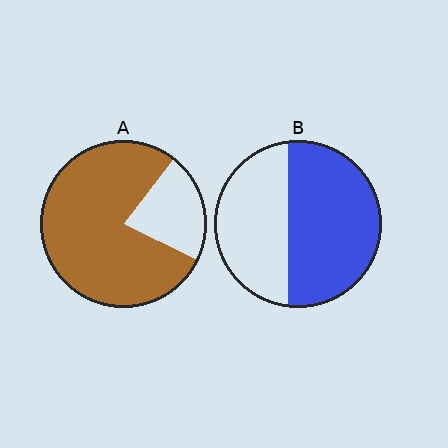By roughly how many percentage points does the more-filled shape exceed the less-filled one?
By roughly 20 percentage points (A over B).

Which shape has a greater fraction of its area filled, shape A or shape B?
Shape A.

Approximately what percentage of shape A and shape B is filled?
A is approximately 80% and B is approximately 60%.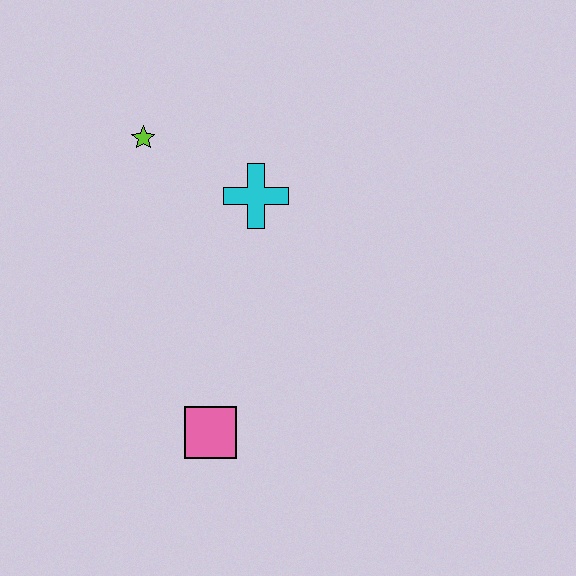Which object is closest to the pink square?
The cyan cross is closest to the pink square.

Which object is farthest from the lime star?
The pink square is farthest from the lime star.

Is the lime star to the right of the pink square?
No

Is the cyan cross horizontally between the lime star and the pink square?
No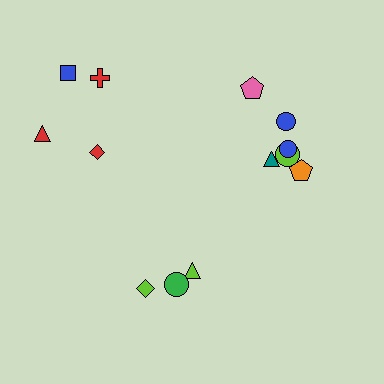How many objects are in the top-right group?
There are 6 objects.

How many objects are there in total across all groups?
There are 13 objects.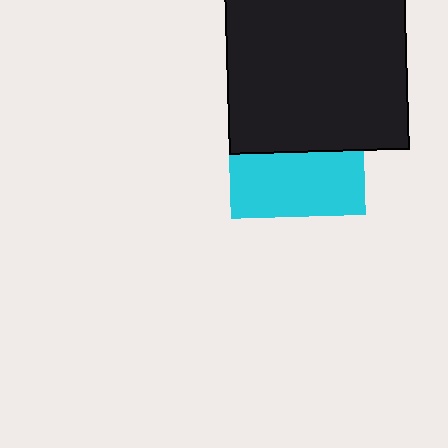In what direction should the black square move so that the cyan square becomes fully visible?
The black square should move up. That is the shortest direction to clear the overlap and leave the cyan square fully visible.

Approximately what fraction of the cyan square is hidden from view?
Roughly 52% of the cyan square is hidden behind the black square.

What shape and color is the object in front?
The object in front is a black square.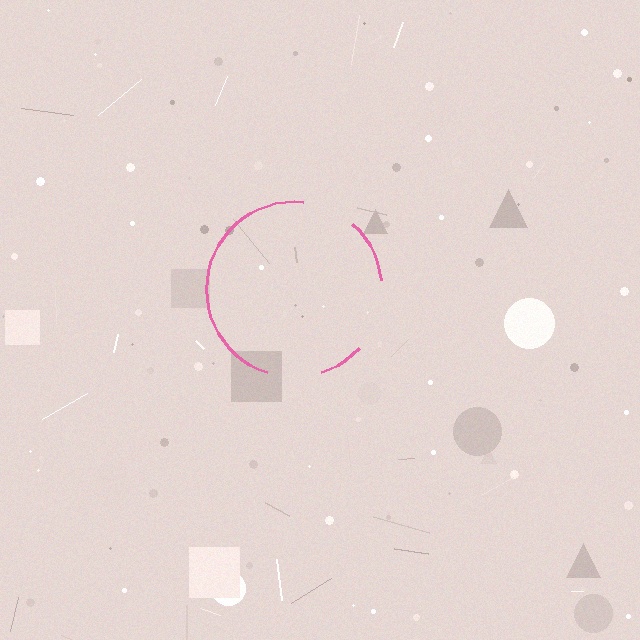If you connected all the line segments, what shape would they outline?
They would outline a circle.